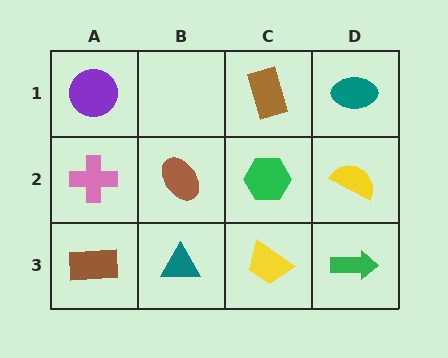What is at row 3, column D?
A green arrow.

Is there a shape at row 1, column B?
No, that cell is empty.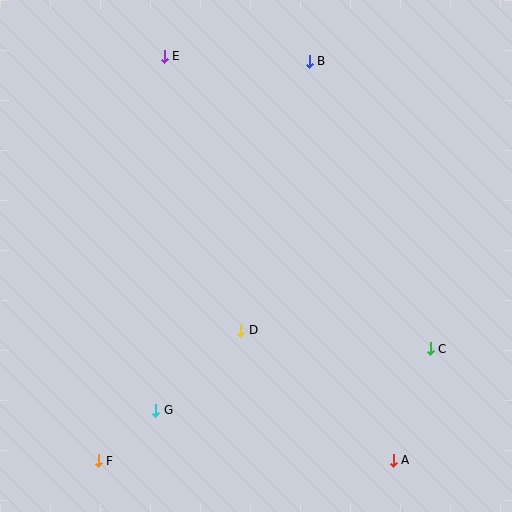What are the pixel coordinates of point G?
Point G is at (156, 410).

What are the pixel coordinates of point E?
Point E is at (164, 56).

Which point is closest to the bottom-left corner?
Point F is closest to the bottom-left corner.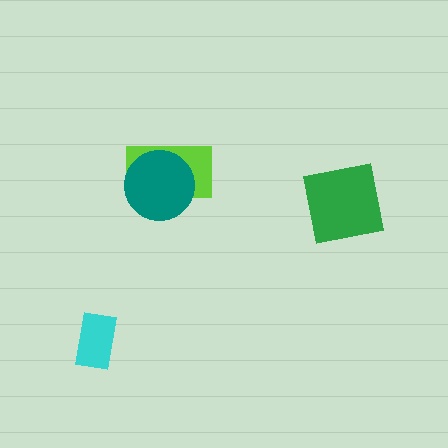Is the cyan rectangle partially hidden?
No, no other shape covers it.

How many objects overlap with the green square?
0 objects overlap with the green square.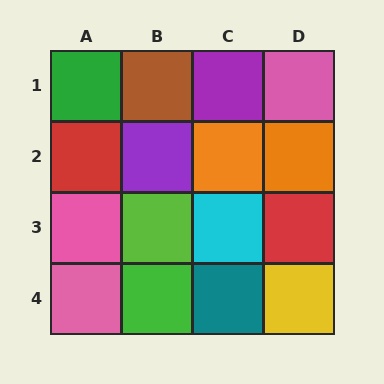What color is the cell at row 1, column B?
Brown.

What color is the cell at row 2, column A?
Red.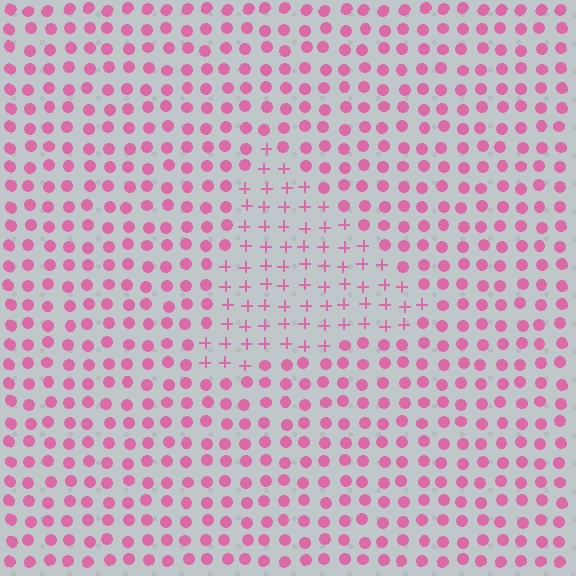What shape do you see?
I see a triangle.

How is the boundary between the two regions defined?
The boundary is defined by a change in element shape: plus signs inside vs. circles outside. All elements share the same color and spacing.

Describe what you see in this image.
The image is filled with small pink elements arranged in a uniform grid. A triangle-shaped region contains plus signs, while the surrounding area contains circles. The boundary is defined purely by the change in element shape.